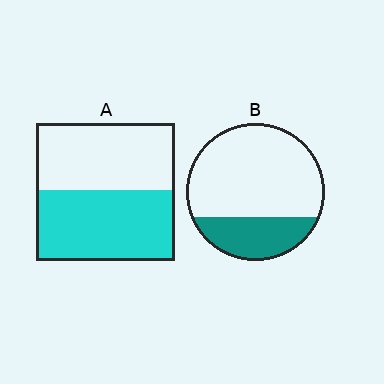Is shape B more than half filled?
No.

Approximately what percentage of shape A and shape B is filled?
A is approximately 50% and B is approximately 25%.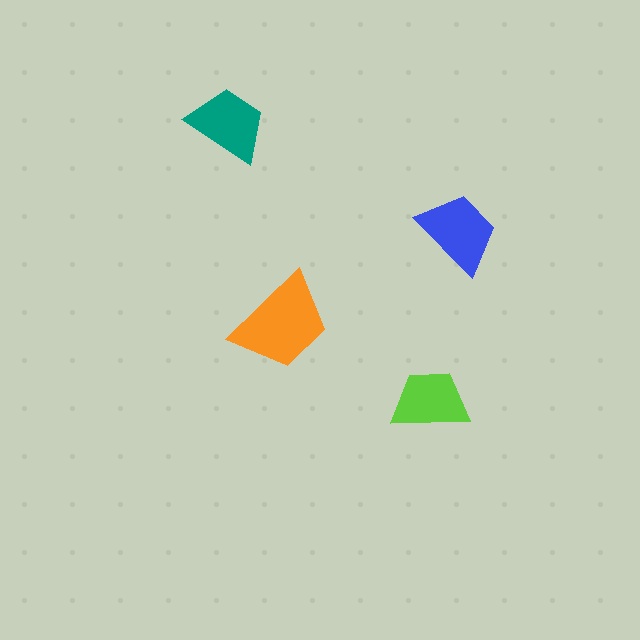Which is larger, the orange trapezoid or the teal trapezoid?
The orange one.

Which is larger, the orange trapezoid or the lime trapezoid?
The orange one.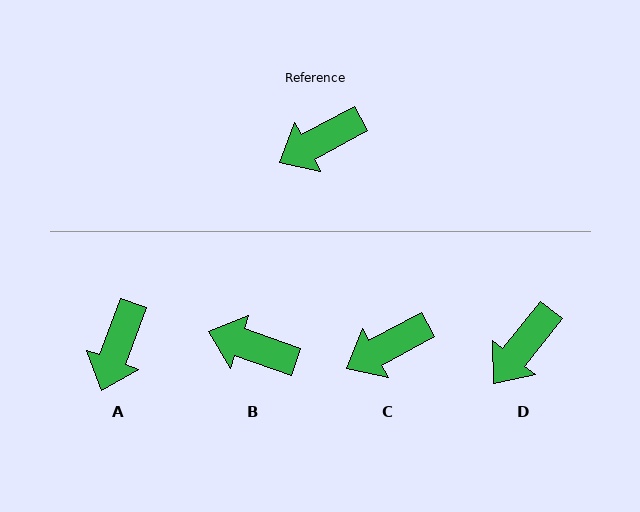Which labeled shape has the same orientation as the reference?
C.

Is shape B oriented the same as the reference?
No, it is off by about 48 degrees.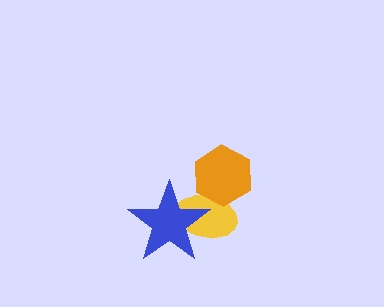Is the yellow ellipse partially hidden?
Yes, it is partially covered by another shape.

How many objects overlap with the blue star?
1 object overlaps with the blue star.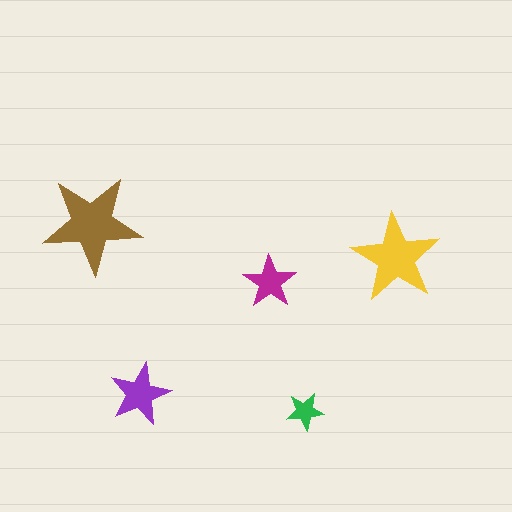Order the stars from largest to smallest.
the brown one, the yellow one, the purple one, the magenta one, the green one.